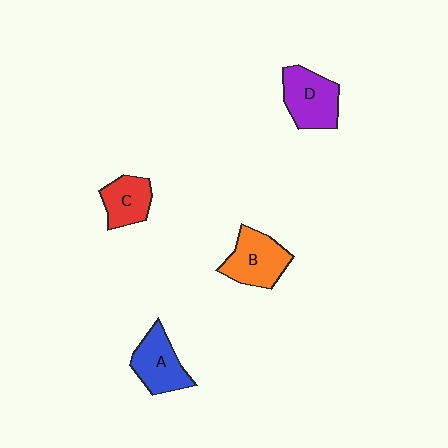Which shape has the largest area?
Shape D (purple).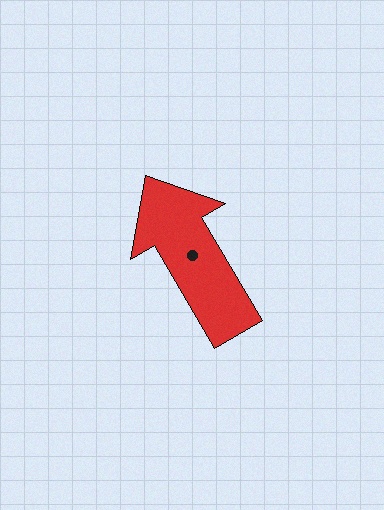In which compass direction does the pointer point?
Northwest.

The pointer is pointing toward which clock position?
Roughly 11 o'clock.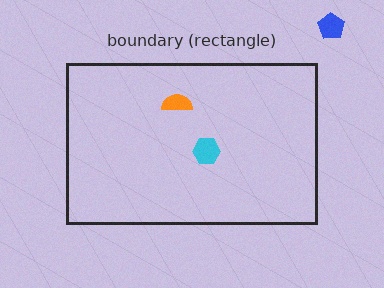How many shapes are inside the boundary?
2 inside, 1 outside.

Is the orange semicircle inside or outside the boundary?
Inside.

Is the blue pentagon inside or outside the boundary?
Outside.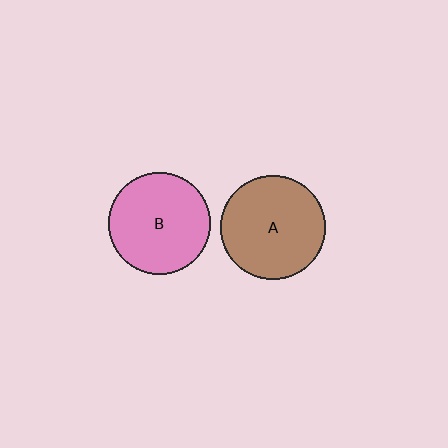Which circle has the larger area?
Circle A (brown).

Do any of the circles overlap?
No, none of the circles overlap.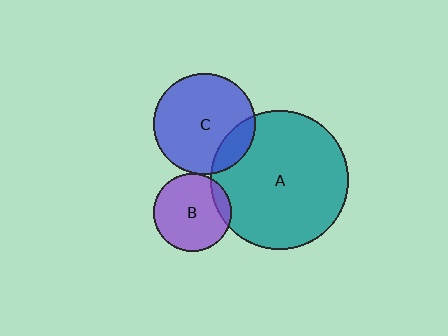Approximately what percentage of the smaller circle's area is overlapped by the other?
Approximately 15%.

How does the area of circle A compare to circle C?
Approximately 1.9 times.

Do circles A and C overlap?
Yes.